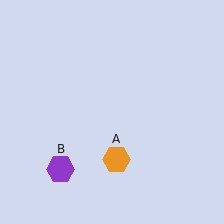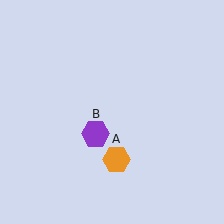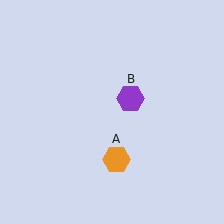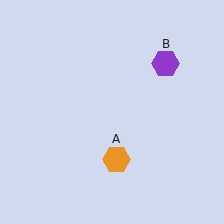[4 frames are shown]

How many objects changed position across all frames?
1 object changed position: purple hexagon (object B).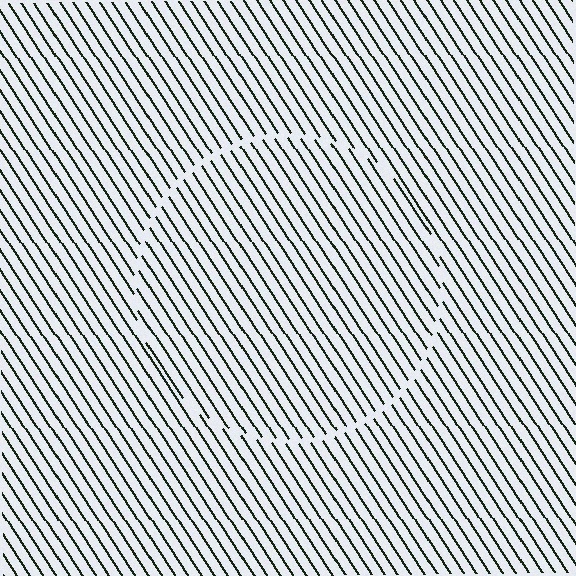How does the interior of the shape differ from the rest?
The interior of the shape contains the same grating, shifted by half a period — the contour is defined by the phase discontinuity where line-ends from the inner and outer gratings abut.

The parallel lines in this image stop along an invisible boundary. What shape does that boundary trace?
An illusory circle. The interior of the shape contains the same grating, shifted by half a period — the contour is defined by the phase discontinuity where line-ends from the inner and outer gratings abut.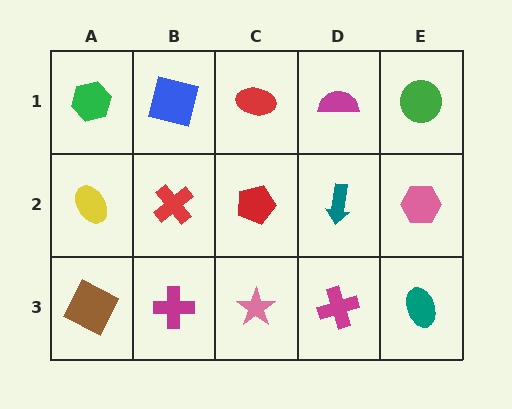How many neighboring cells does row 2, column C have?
4.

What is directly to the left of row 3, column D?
A pink star.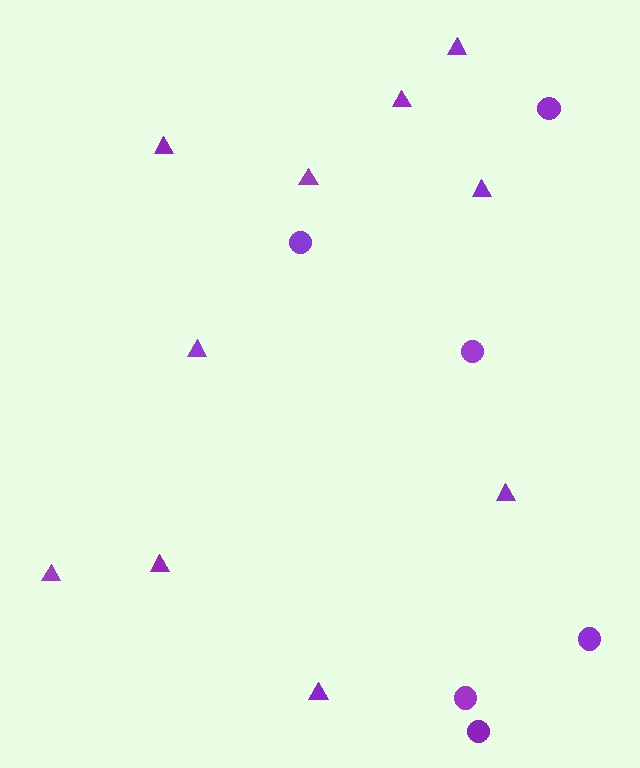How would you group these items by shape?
There are 2 groups: one group of circles (6) and one group of triangles (10).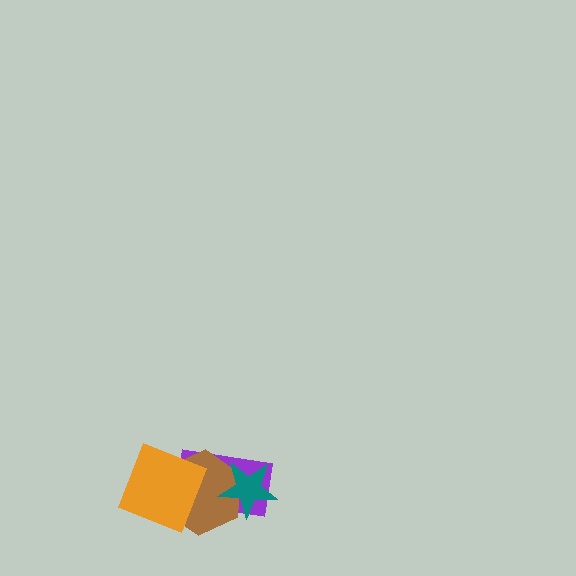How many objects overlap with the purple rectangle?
3 objects overlap with the purple rectangle.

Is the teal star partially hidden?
No, no other shape covers it.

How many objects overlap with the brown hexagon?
3 objects overlap with the brown hexagon.